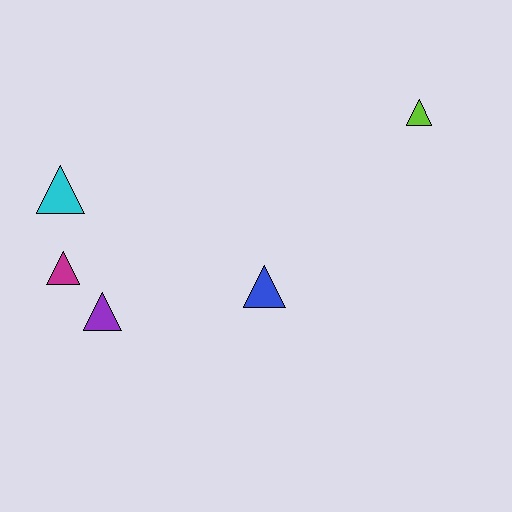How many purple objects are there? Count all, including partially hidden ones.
There is 1 purple object.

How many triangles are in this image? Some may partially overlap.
There are 5 triangles.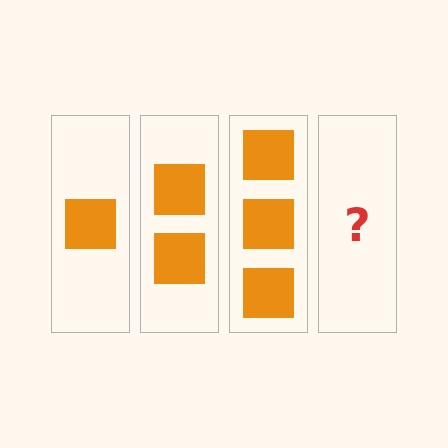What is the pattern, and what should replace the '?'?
The pattern is that each step adds one more square. The '?' should be 4 squares.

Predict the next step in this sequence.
The next step is 4 squares.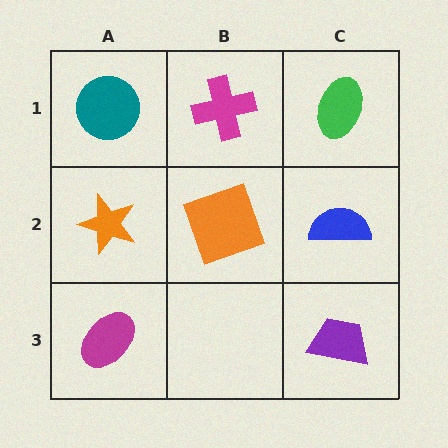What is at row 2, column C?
A blue semicircle.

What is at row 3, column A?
A magenta ellipse.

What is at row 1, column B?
A magenta cross.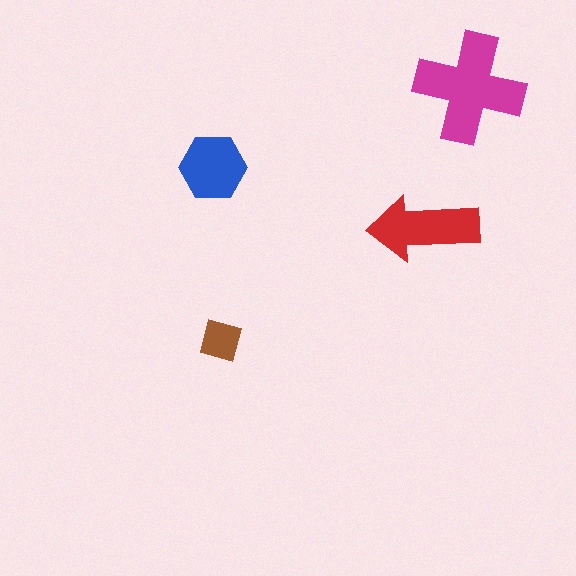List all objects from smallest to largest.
The brown diamond, the blue hexagon, the red arrow, the magenta cross.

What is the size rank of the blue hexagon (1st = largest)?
3rd.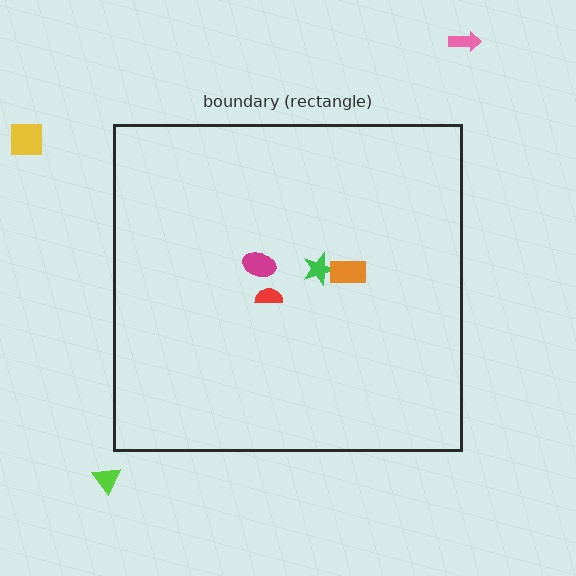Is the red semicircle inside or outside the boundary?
Inside.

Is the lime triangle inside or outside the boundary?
Outside.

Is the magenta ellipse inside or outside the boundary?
Inside.